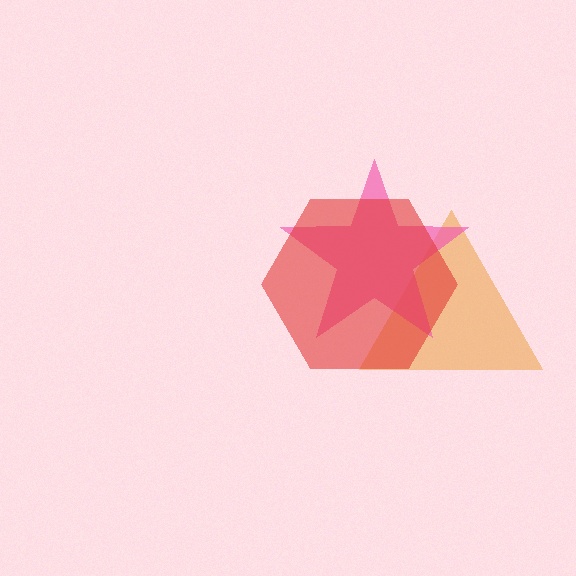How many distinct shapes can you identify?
There are 3 distinct shapes: an orange triangle, a pink star, a red hexagon.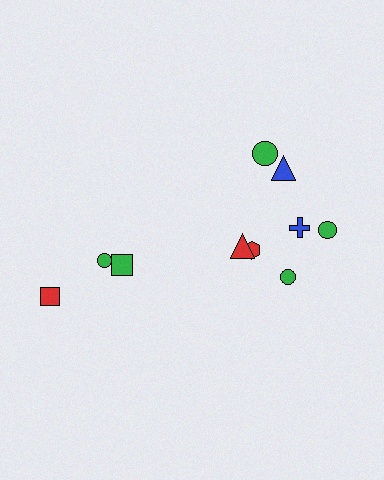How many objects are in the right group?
There are 7 objects.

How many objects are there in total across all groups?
There are 10 objects.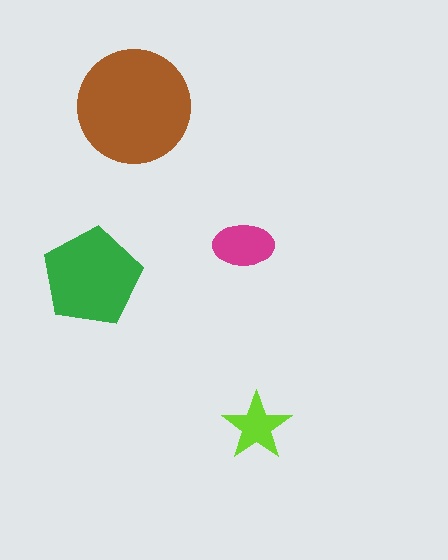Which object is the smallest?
The lime star.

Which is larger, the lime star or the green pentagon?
The green pentagon.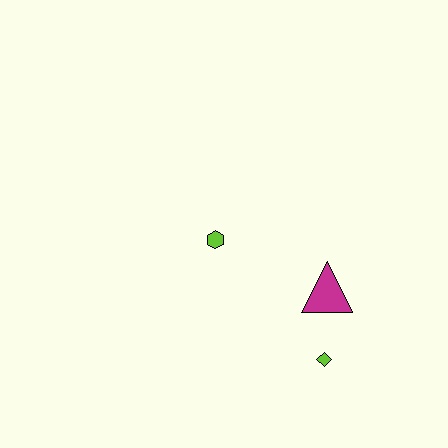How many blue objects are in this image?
There are no blue objects.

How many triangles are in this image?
There is 1 triangle.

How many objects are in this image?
There are 3 objects.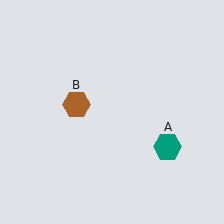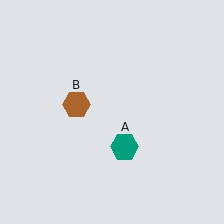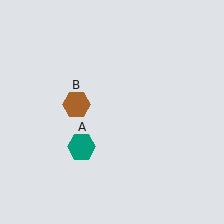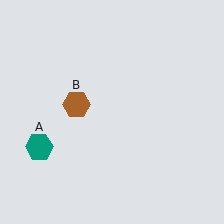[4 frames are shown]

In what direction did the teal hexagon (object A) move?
The teal hexagon (object A) moved left.